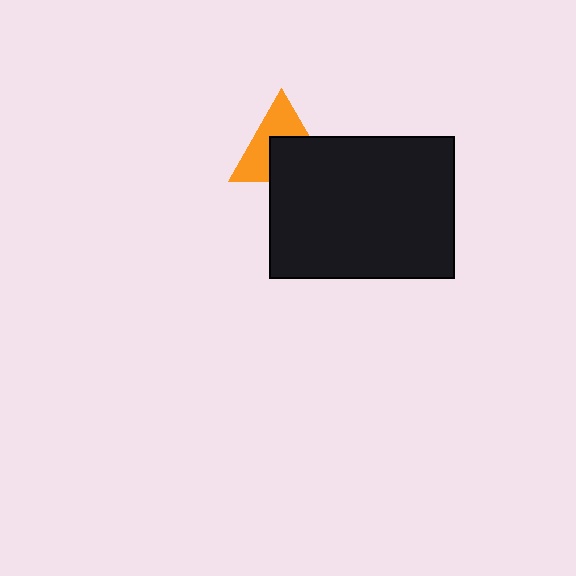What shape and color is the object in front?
The object in front is a black rectangle.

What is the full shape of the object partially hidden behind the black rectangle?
The partially hidden object is an orange triangle.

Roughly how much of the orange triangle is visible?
About half of it is visible (roughly 52%).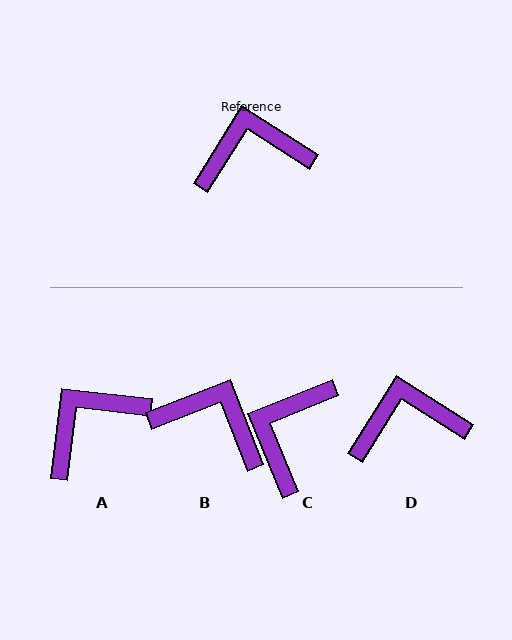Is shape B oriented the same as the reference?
No, it is off by about 37 degrees.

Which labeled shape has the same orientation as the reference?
D.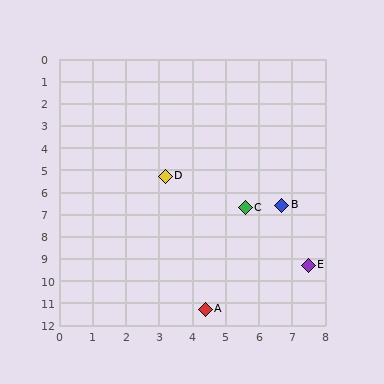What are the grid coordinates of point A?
Point A is at approximately (4.4, 11.3).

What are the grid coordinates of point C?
Point C is at approximately (5.6, 6.7).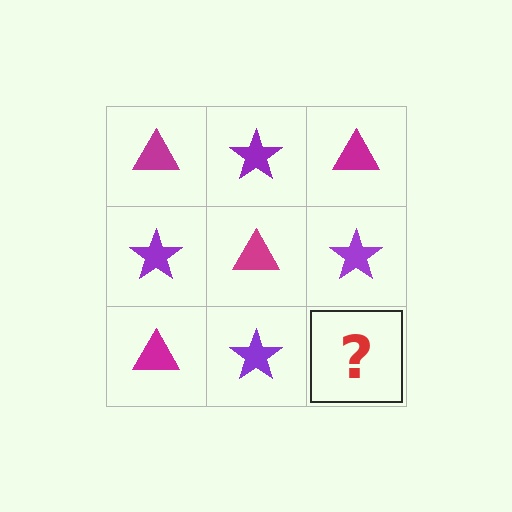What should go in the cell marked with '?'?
The missing cell should contain a magenta triangle.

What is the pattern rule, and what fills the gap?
The rule is that it alternates magenta triangle and purple star in a checkerboard pattern. The gap should be filled with a magenta triangle.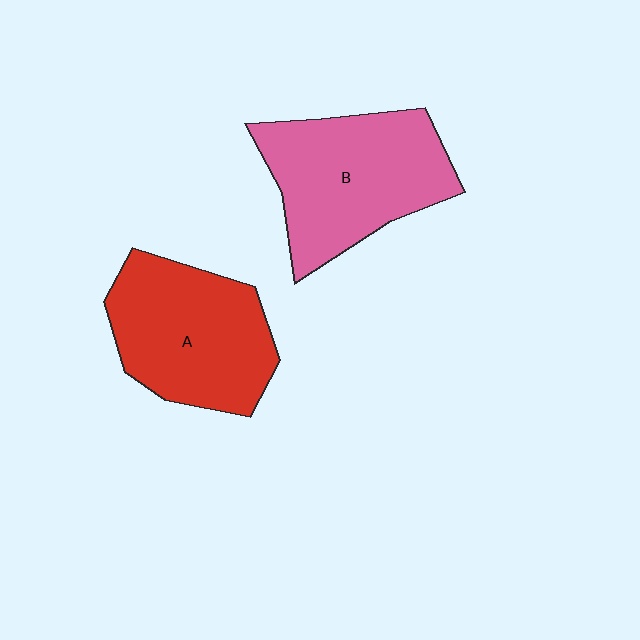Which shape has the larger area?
Shape B (pink).